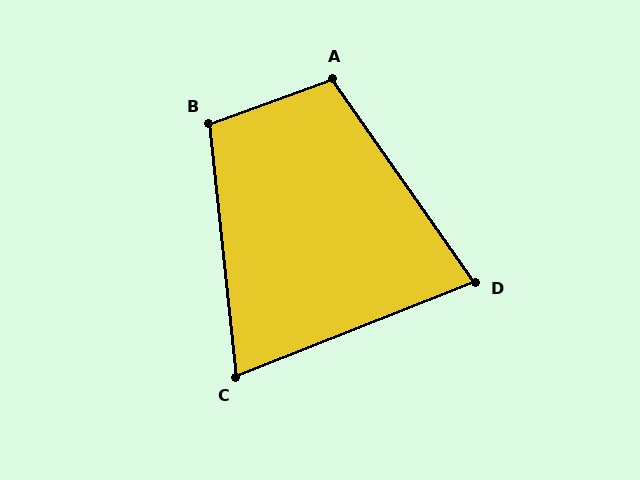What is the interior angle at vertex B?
Approximately 104 degrees (obtuse).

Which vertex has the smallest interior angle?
C, at approximately 75 degrees.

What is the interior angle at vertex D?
Approximately 76 degrees (acute).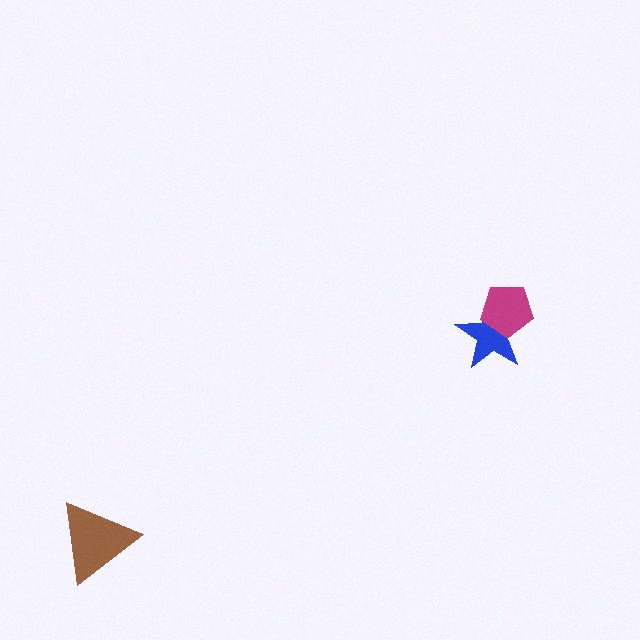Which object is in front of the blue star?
The magenta pentagon is in front of the blue star.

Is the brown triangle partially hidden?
No, no other shape covers it.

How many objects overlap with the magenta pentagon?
1 object overlaps with the magenta pentagon.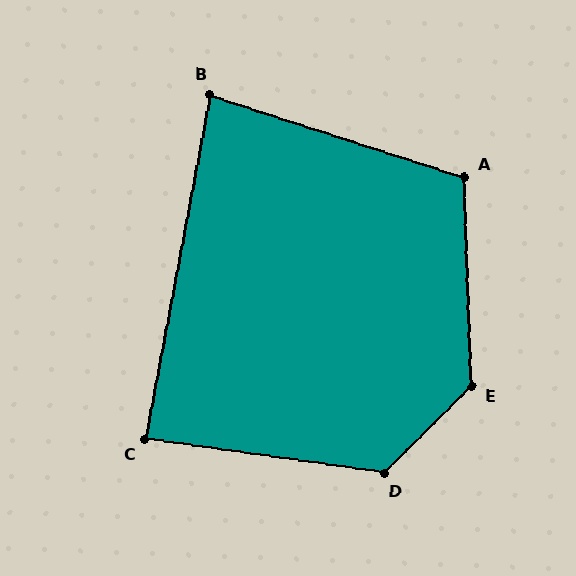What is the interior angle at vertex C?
Approximately 87 degrees (approximately right).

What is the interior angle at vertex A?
Approximately 110 degrees (obtuse).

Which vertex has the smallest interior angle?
B, at approximately 83 degrees.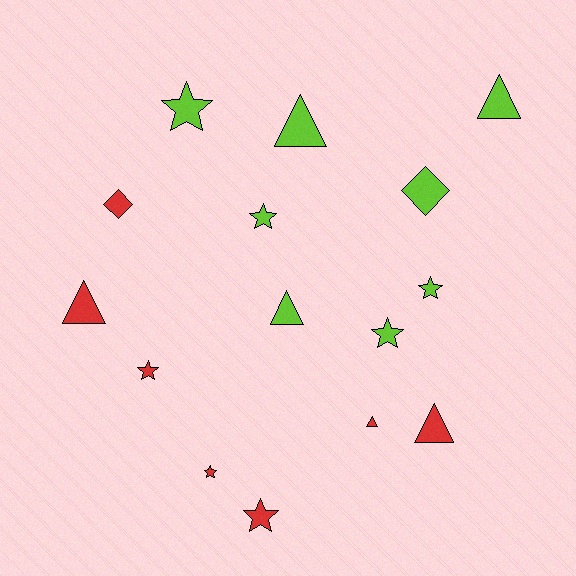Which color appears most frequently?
Lime, with 8 objects.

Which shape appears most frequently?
Star, with 7 objects.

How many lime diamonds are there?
There is 1 lime diamond.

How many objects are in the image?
There are 15 objects.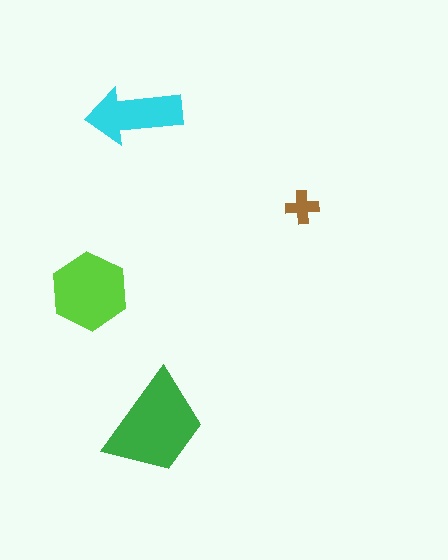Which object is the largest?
The green trapezoid.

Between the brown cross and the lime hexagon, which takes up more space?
The lime hexagon.